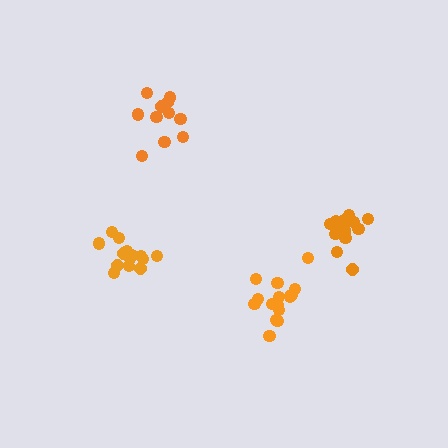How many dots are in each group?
Group 1: 14 dots, Group 2: 15 dots, Group 3: 15 dots, Group 4: 11 dots (55 total).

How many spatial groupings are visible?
There are 4 spatial groupings.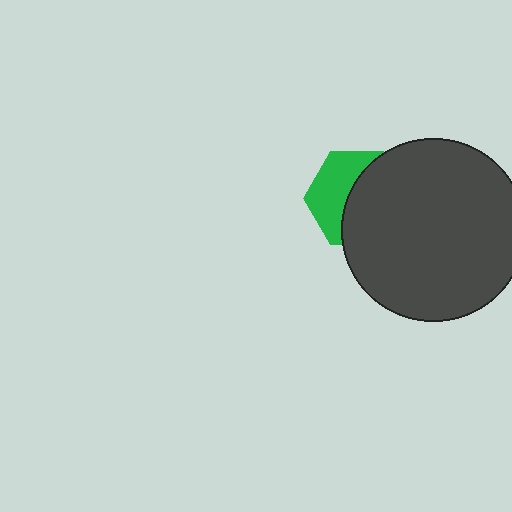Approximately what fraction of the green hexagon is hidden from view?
Roughly 56% of the green hexagon is hidden behind the dark gray circle.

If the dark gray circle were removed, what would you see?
You would see the complete green hexagon.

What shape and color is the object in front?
The object in front is a dark gray circle.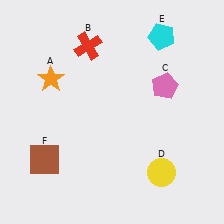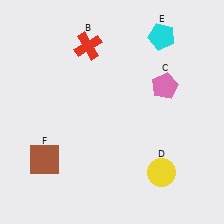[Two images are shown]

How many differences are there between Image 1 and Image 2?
There is 1 difference between the two images.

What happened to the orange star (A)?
The orange star (A) was removed in Image 2. It was in the top-left area of Image 1.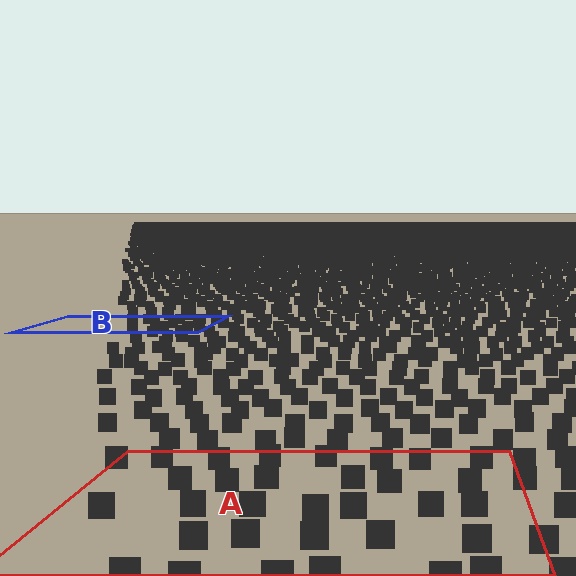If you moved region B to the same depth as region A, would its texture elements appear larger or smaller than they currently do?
They would appear larger. At a closer depth, the same texture elements are projected at a bigger on-screen size.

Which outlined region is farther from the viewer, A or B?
Region B is farther from the viewer — the texture elements inside it appear smaller and more densely packed.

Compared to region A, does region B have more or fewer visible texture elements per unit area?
Region B has more texture elements per unit area — they are packed more densely because it is farther away.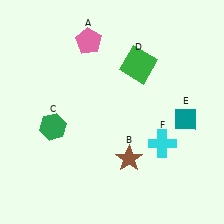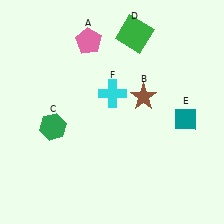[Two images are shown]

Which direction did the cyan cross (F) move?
The cyan cross (F) moved up.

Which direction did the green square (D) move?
The green square (D) moved up.